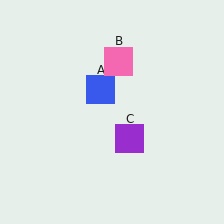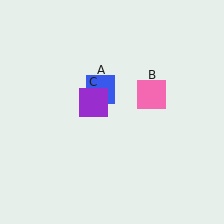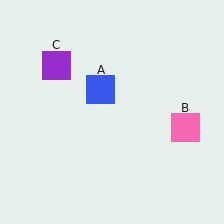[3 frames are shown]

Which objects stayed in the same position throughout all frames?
Blue square (object A) remained stationary.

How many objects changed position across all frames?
2 objects changed position: pink square (object B), purple square (object C).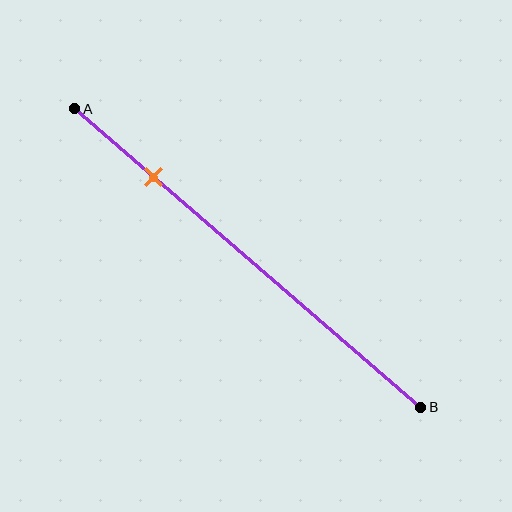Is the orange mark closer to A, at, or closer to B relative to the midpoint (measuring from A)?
The orange mark is closer to point A than the midpoint of segment AB.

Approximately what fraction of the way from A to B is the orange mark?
The orange mark is approximately 25% of the way from A to B.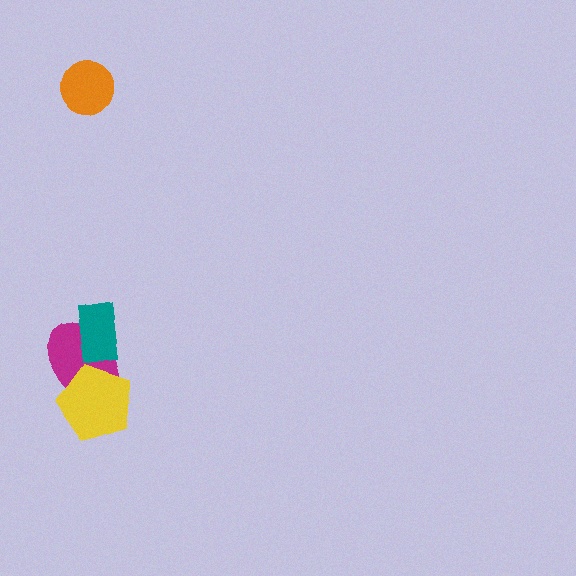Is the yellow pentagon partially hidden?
No, no other shape covers it.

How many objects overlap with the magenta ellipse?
2 objects overlap with the magenta ellipse.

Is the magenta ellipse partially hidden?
Yes, it is partially covered by another shape.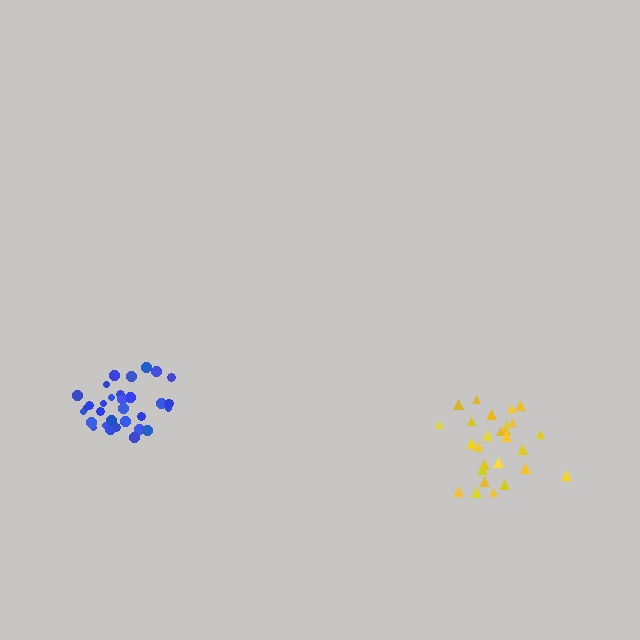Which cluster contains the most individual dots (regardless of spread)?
Blue (33).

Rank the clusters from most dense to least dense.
blue, yellow.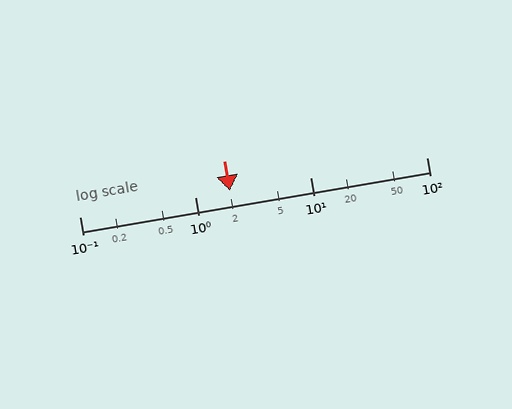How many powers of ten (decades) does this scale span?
The scale spans 3 decades, from 0.1 to 100.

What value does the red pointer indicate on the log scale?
The pointer indicates approximately 2.